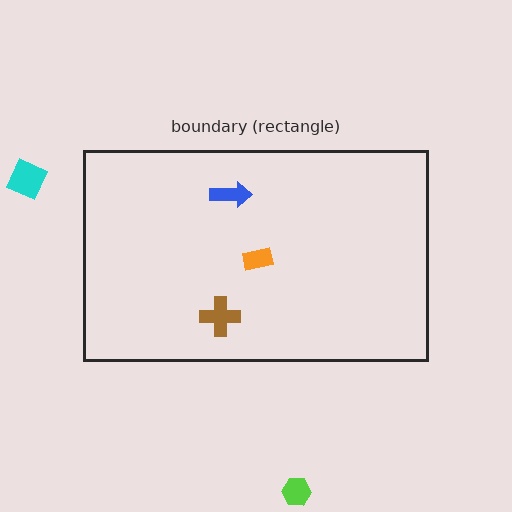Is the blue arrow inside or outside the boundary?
Inside.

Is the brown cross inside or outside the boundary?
Inside.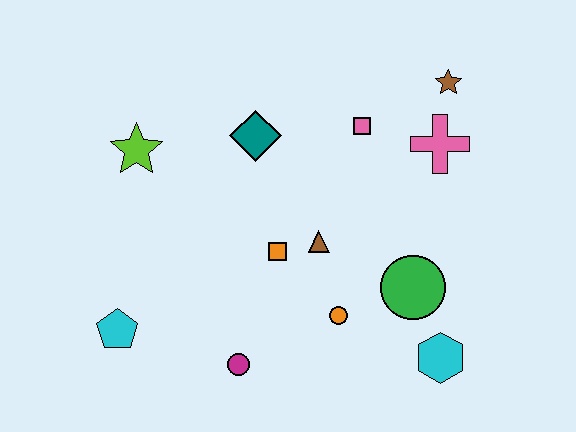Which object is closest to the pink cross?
The brown star is closest to the pink cross.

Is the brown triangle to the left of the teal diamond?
No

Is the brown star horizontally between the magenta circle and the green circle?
No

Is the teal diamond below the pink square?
Yes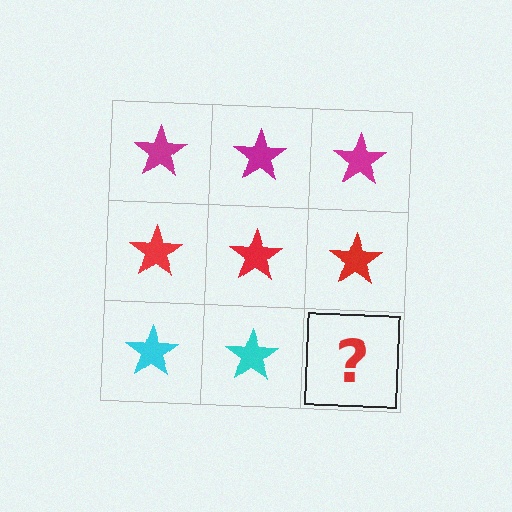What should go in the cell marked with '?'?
The missing cell should contain a cyan star.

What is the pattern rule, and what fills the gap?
The rule is that each row has a consistent color. The gap should be filled with a cyan star.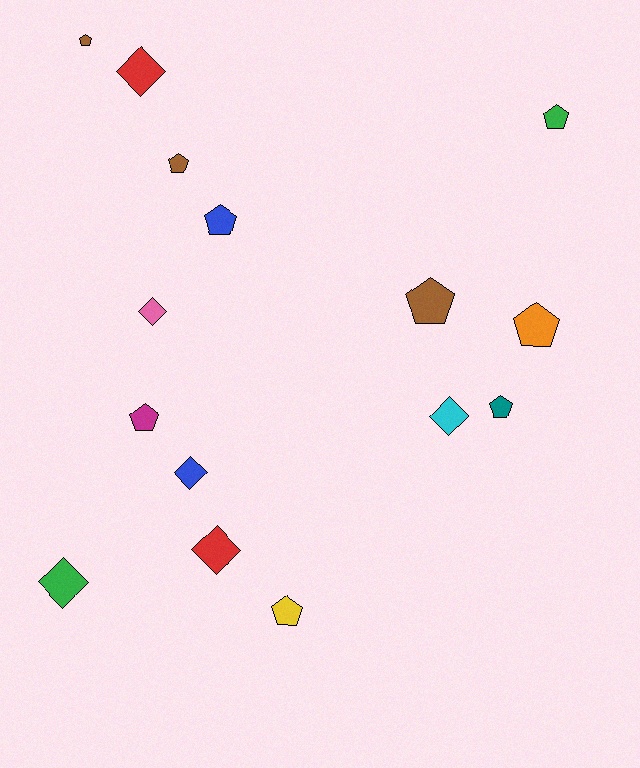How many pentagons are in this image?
There are 9 pentagons.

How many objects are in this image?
There are 15 objects.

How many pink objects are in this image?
There is 1 pink object.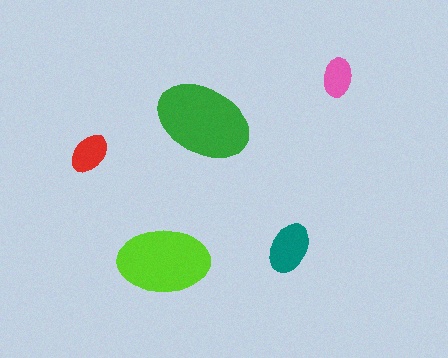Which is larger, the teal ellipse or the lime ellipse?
The lime one.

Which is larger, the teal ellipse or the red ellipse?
The teal one.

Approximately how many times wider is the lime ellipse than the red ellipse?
About 2 times wider.